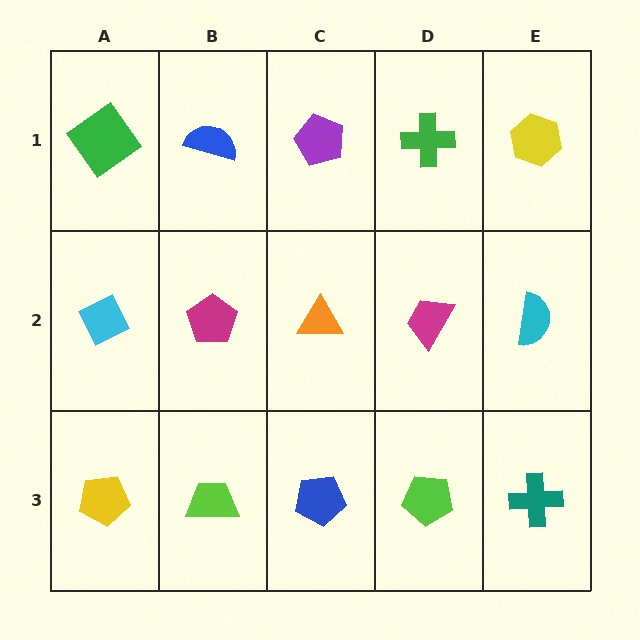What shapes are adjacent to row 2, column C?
A purple pentagon (row 1, column C), a blue pentagon (row 3, column C), a magenta pentagon (row 2, column B), a magenta trapezoid (row 2, column D).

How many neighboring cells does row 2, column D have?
4.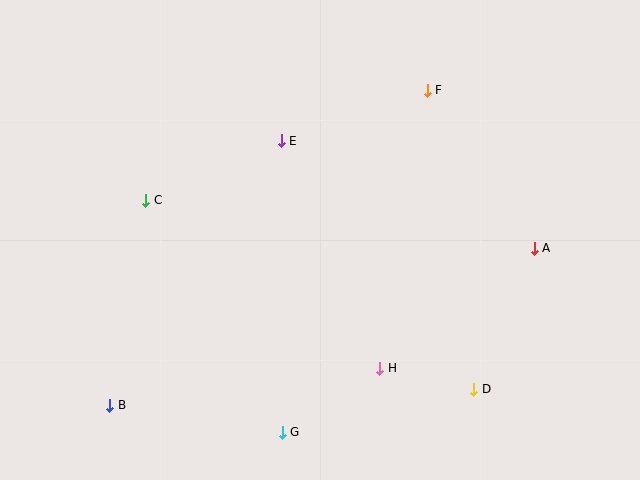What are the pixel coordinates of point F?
Point F is at (427, 90).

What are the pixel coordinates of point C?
Point C is at (146, 200).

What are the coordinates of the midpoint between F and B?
The midpoint between F and B is at (269, 248).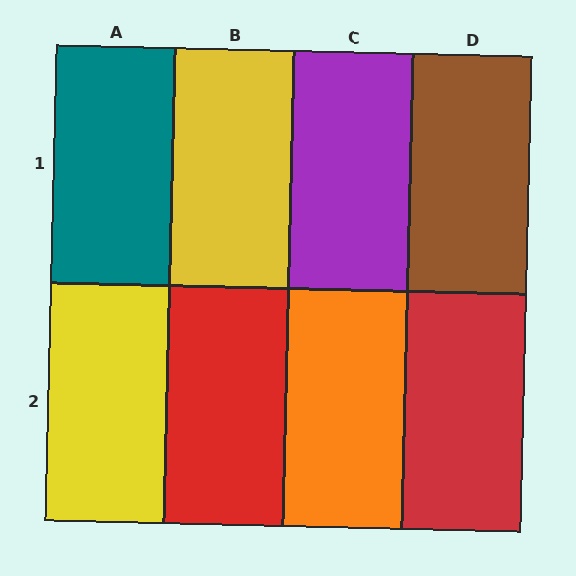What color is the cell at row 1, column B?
Yellow.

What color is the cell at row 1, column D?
Brown.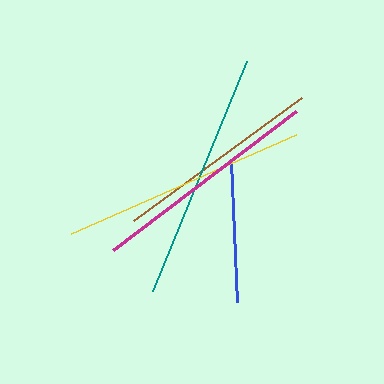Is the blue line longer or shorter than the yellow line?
The yellow line is longer than the blue line.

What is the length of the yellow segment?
The yellow segment is approximately 246 pixels long.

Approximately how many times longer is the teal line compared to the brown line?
The teal line is approximately 1.2 times the length of the brown line.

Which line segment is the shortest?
The blue line is the shortest at approximately 139 pixels.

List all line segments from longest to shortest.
From longest to shortest: teal, yellow, magenta, brown, blue.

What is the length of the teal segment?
The teal segment is approximately 249 pixels long.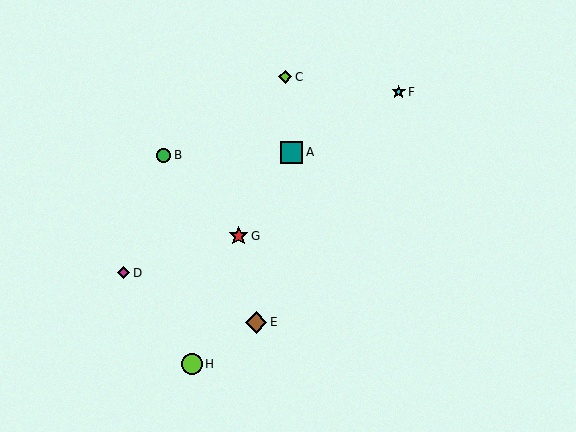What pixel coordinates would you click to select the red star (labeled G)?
Click at (239, 236) to select the red star G.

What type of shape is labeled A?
Shape A is a teal square.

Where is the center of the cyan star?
The center of the cyan star is at (399, 92).